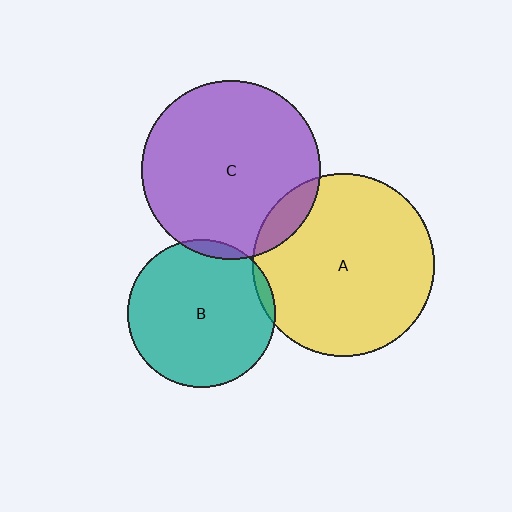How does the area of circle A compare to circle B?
Approximately 1.5 times.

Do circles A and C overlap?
Yes.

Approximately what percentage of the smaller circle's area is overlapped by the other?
Approximately 10%.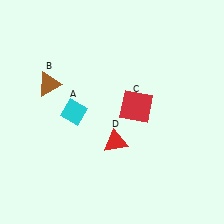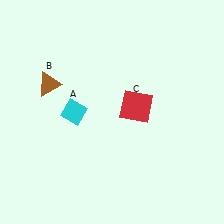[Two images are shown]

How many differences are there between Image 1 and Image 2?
There is 1 difference between the two images.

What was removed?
The red triangle (D) was removed in Image 2.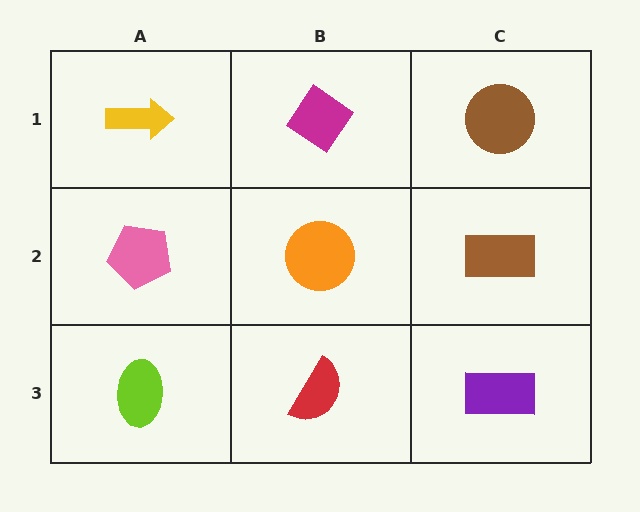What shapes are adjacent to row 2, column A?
A yellow arrow (row 1, column A), a lime ellipse (row 3, column A), an orange circle (row 2, column B).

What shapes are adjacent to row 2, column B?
A magenta diamond (row 1, column B), a red semicircle (row 3, column B), a pink pentagon (row 2, column A), a brown rectangle (row 2, column C).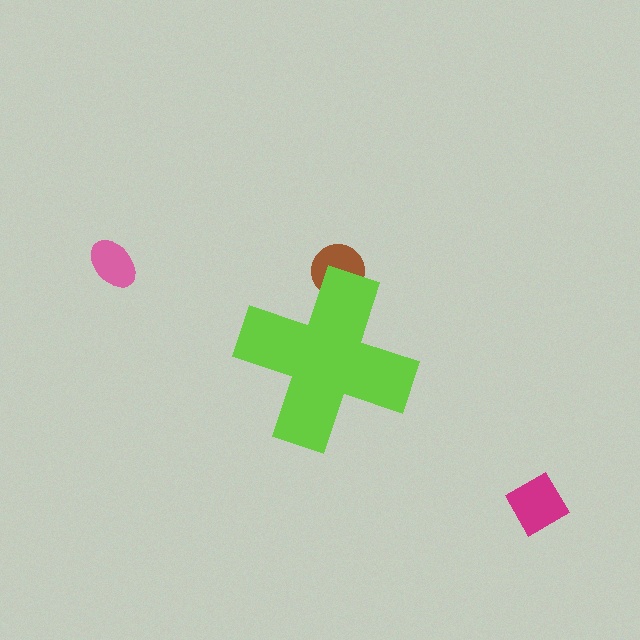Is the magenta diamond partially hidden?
No, the magenta diamond is fully visible.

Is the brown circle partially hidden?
Yes, the brown circle is partially hidden behind the lime cross.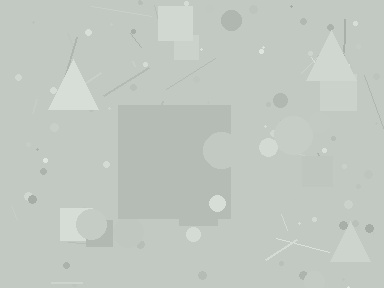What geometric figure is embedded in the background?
A square is embedded in the background.